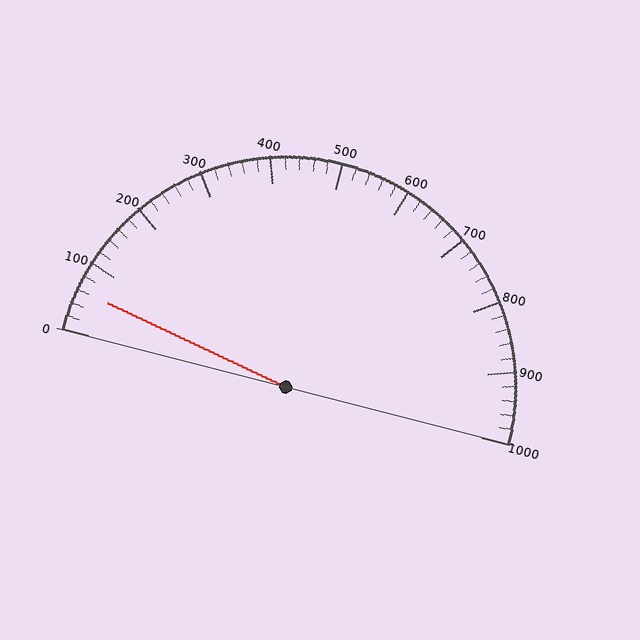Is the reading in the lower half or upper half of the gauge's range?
The reading is in the lower half of the range (0 to 1000).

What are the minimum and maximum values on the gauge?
The gauge ranges from 0 to 1000.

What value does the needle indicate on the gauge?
The needle indicates approximately 60.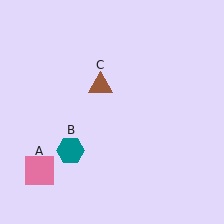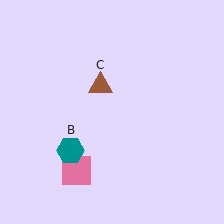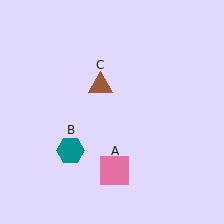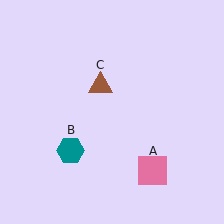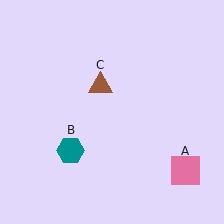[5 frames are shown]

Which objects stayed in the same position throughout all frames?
Teal hexagon (object B) and brown triangle (object C) remained stationary.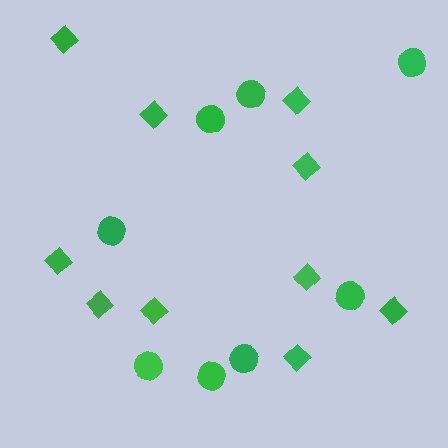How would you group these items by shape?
There are 2 groups: one group of diamonds (10) and one group of circles (8).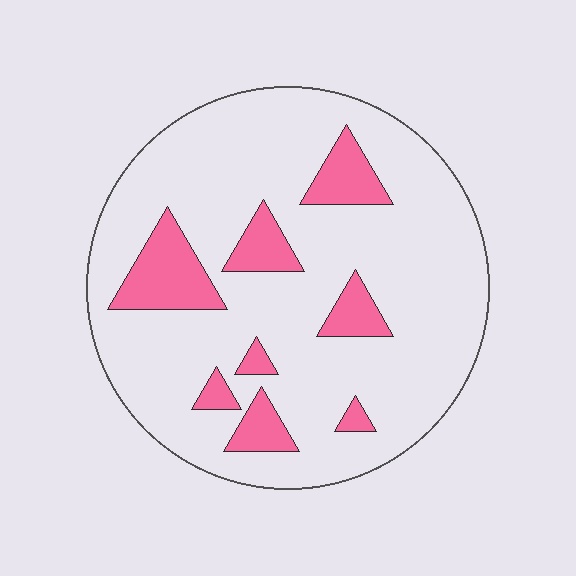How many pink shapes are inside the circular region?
8.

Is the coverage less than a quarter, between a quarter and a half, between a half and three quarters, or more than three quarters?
Less than a quarter.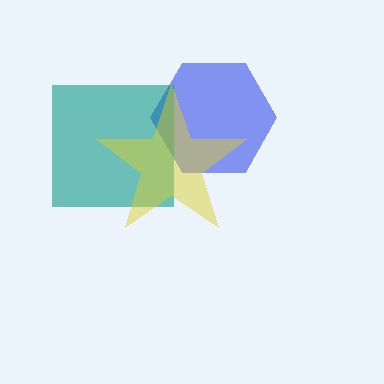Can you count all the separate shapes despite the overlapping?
Yes, there are 3 separate shapes.